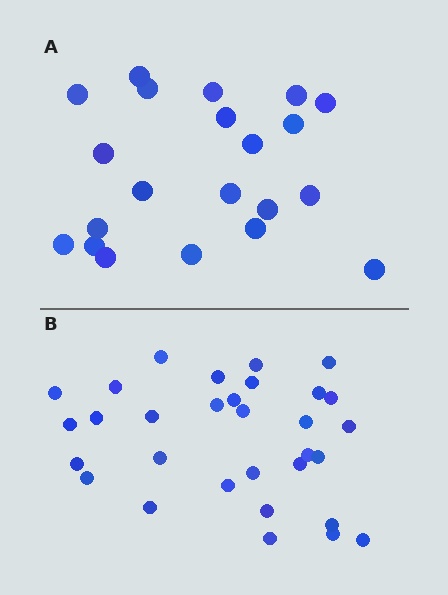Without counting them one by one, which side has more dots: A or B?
Region B (the bottom region) has more dots.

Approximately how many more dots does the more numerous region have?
Region B has roughly 10 or so more dots than region A.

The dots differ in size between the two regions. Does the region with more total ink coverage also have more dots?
No. Region A has more total ink coverage because its dots are larger, but region B actually contains more individual dots. Total area can be misleading — the number of items is what matters here.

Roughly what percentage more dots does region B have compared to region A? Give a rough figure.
About 50% more.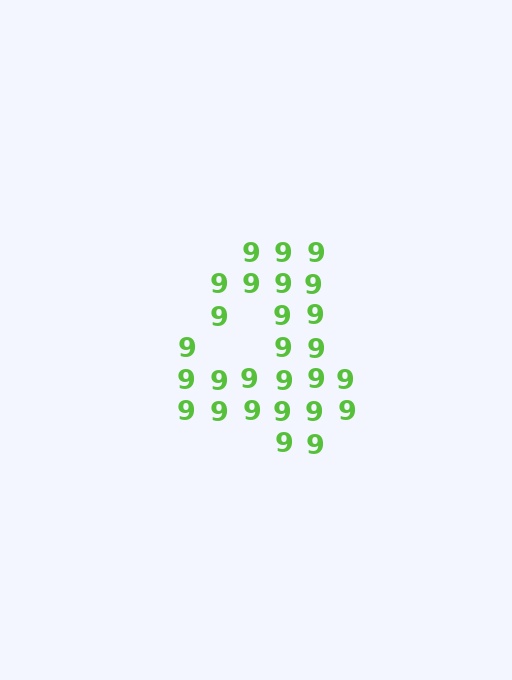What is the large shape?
The large shape is the digit 4.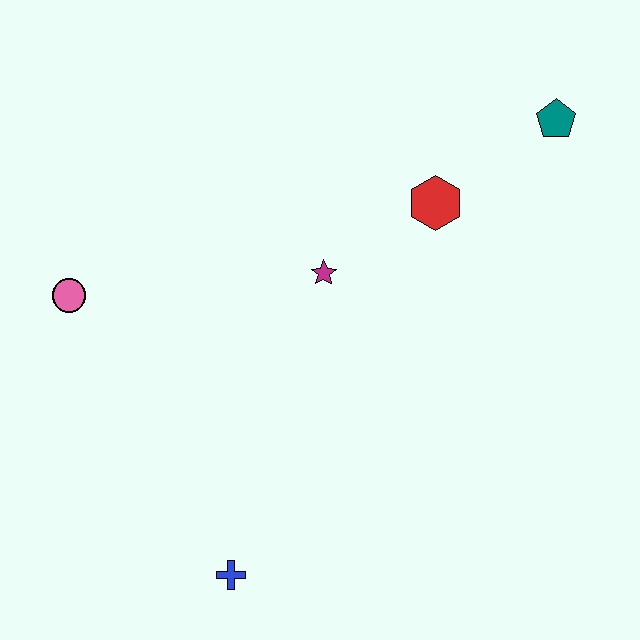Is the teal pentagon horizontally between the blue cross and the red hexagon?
No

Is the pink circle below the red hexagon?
Yes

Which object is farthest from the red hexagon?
The blue cross is farthest from the red hexagon.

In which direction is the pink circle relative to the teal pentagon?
The pink circle is to the left of the teal pentagon.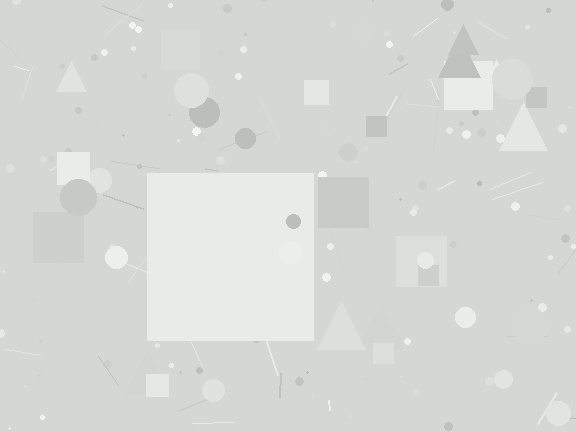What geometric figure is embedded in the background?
A square is embedded in the background.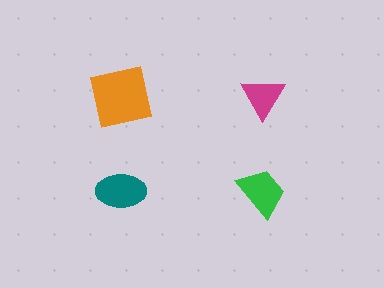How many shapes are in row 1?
2 shapes.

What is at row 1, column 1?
An orange square.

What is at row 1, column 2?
A magenta triangle.